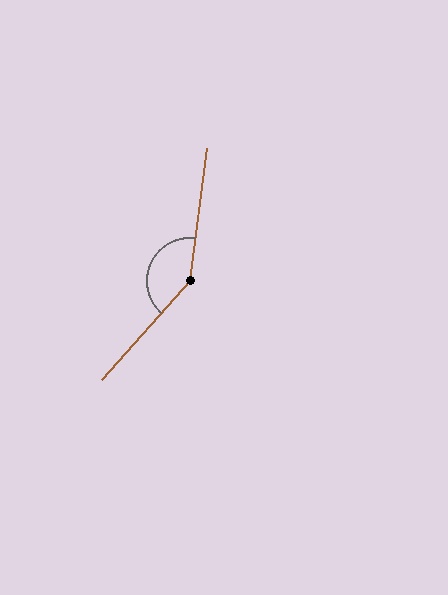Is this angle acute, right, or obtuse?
It is obtuse.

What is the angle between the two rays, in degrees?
Approximately 146 degrees.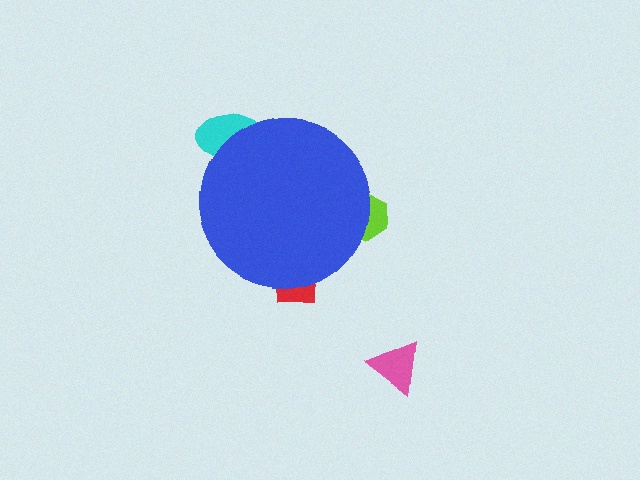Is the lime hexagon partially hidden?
Yes, the lime hexagon is partially hidden behind the blue circle.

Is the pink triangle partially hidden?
No, the pink triangle is fully visible.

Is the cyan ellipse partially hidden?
Yes, the cyan ellipse is partially hidden behind the blue circle.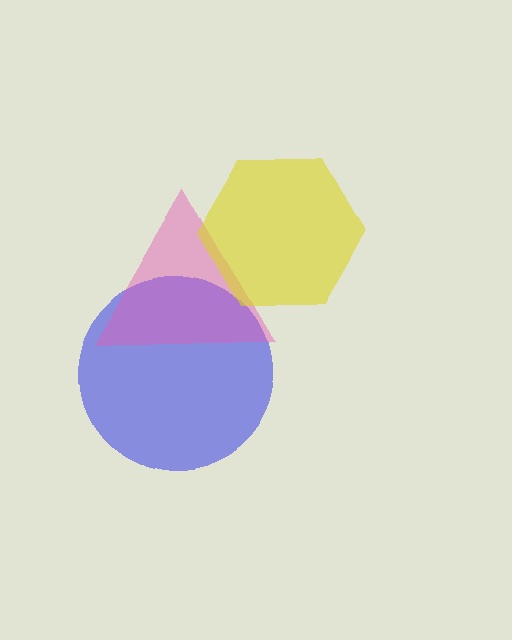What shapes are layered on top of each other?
The layered shapes are: a blue circle, a pink triangle, a yellow hexagon.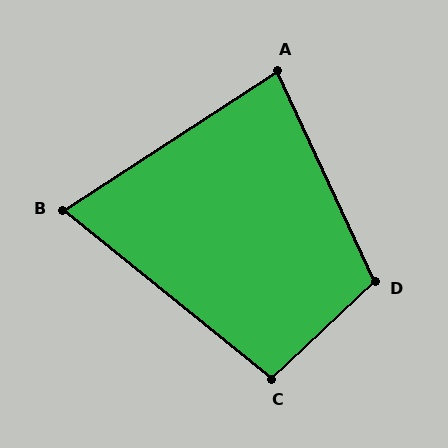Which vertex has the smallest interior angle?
B, at approximately 72 degrees.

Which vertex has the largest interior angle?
D, at approximately 108 degrees.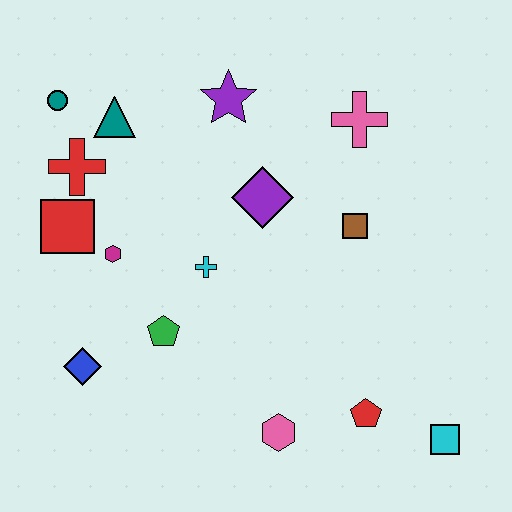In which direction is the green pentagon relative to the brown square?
The green pentagon is to the left of the brown square.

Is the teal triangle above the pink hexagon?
Yes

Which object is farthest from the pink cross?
The blue diamond is farthest from the pink cross.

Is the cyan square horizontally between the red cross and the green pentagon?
No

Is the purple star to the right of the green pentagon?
Yes